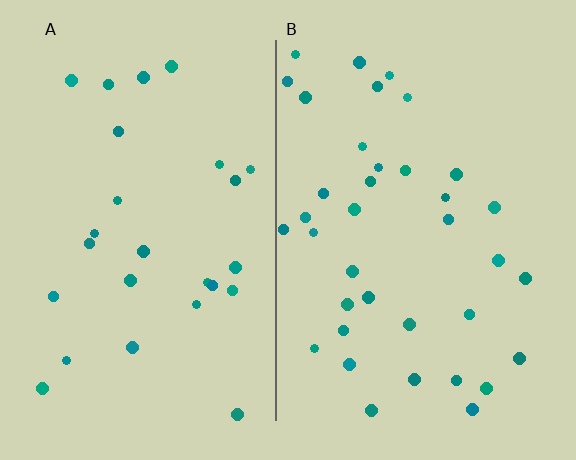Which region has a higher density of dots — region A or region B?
B (the right).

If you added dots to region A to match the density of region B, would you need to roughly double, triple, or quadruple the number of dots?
Approximately double.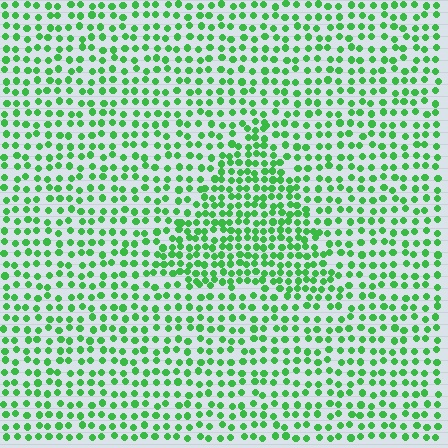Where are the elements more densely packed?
The elements are more densely packed inside the triangle boundary.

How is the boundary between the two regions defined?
The boundary is defined by a change in element density (approximately 1.7x ratio). All elements are the same color, size, and shape.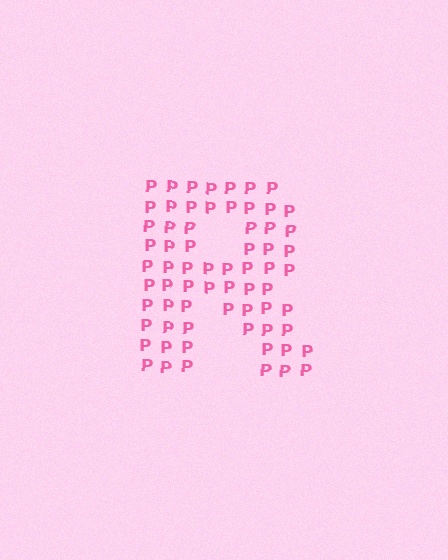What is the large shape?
The large shape is the letter R.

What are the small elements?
The small elements are letter P's.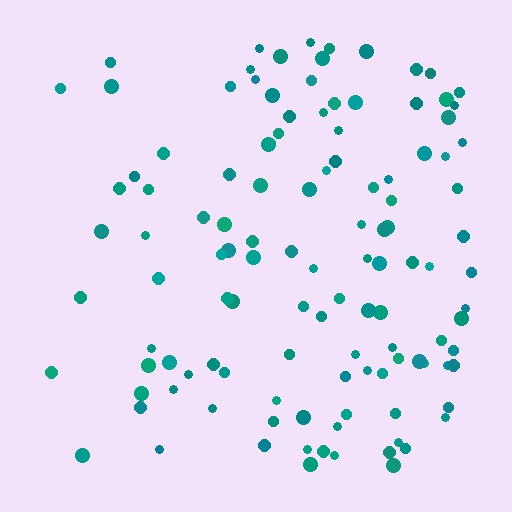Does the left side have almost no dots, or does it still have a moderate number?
Still a moderate number, just noticeably fewer than the right.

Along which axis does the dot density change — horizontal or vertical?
Horizontal.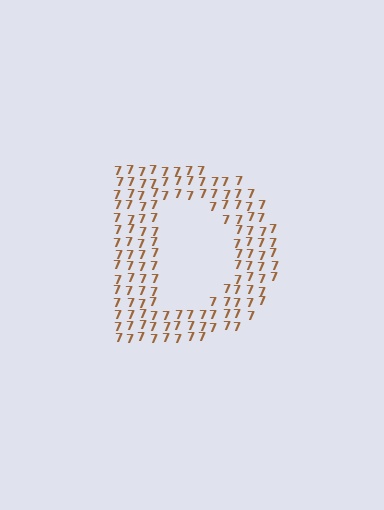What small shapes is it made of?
It is made of small digit 7's.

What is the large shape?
The large shape is the letter D.